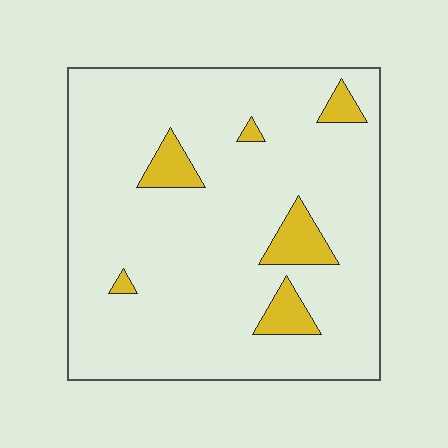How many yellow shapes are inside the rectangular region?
6.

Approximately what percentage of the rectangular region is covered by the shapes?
Approximately 10%.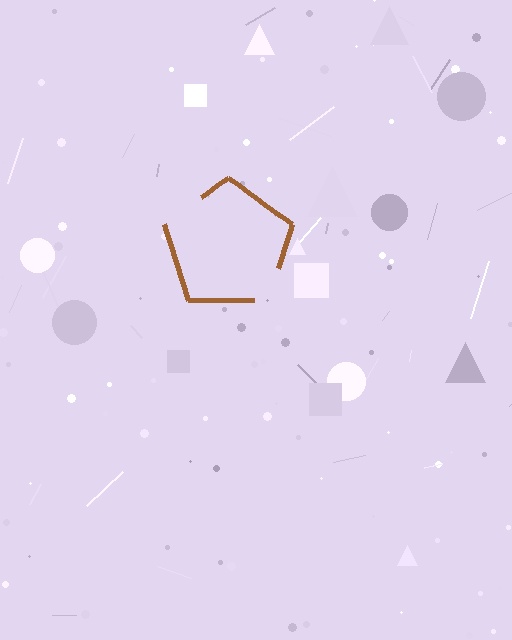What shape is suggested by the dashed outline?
The dashed outline suggests a pentagon.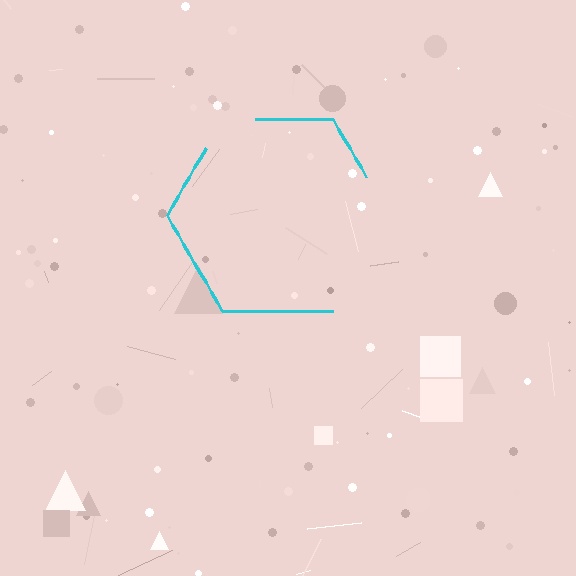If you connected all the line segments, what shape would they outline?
They would outline a hexagon.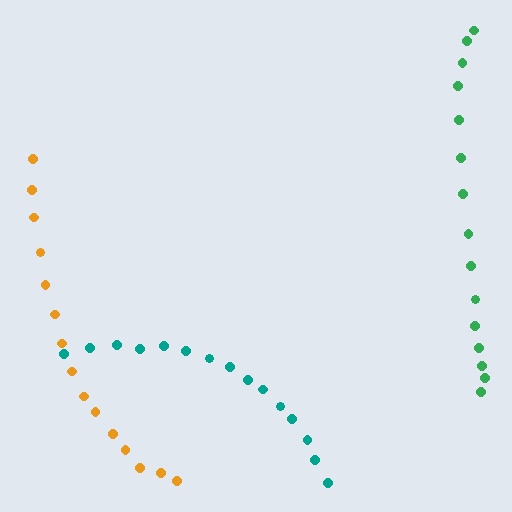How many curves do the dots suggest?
There are 3 distinct paths.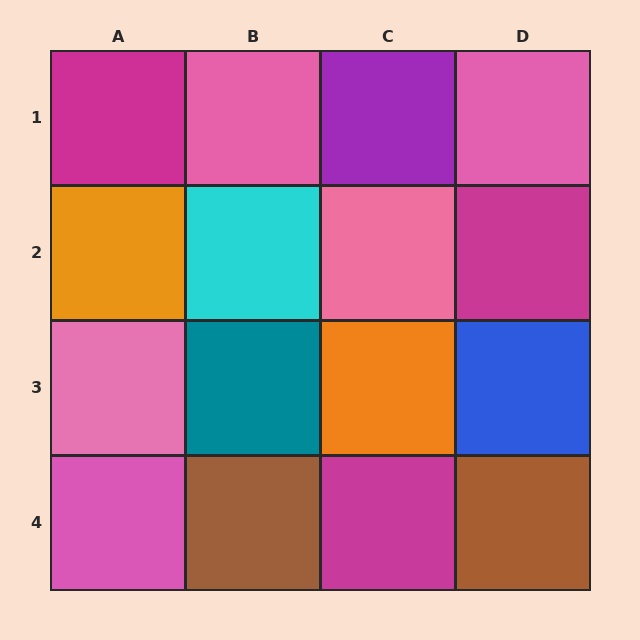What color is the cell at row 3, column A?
Pink.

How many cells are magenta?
3 cells are magenta.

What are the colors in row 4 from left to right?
Pink, brown, magenta, brown.